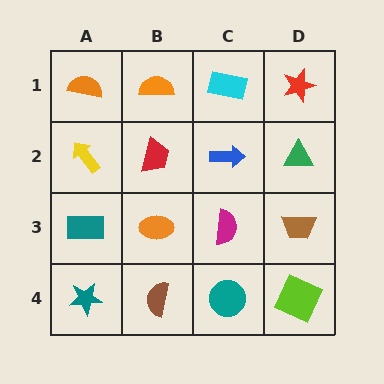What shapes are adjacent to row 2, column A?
An orange semicircle (row 1, column A), a teal rectangle (row 3, column A), a red trapezoid (row 2, column B).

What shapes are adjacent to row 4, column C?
A magenta semicircle (row 3, column C), a brown semicircle (row 4, column B), a lime square (row 4, column D).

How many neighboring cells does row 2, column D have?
3.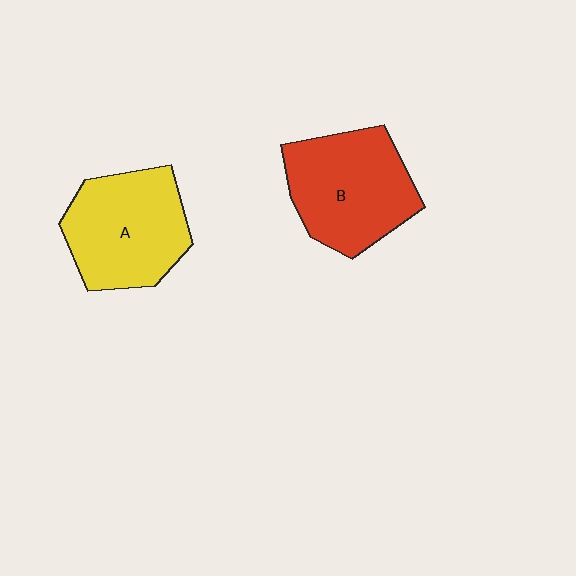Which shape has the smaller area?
Shape A (yellow).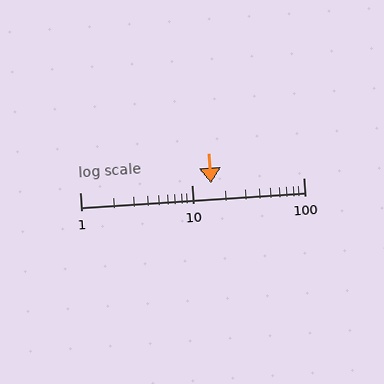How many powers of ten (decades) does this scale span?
The scale spans 2 decades, from 1 to 100.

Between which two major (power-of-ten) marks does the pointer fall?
The pointer is between 10 and 100.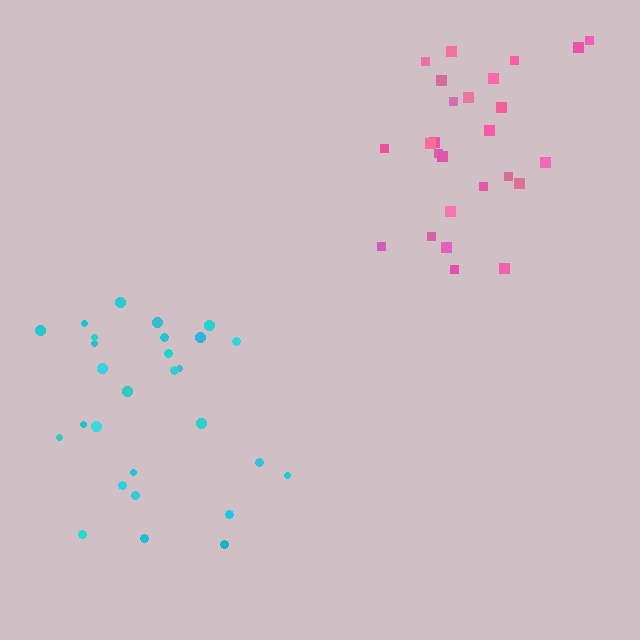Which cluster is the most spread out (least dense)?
Pink.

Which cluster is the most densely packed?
Cyan.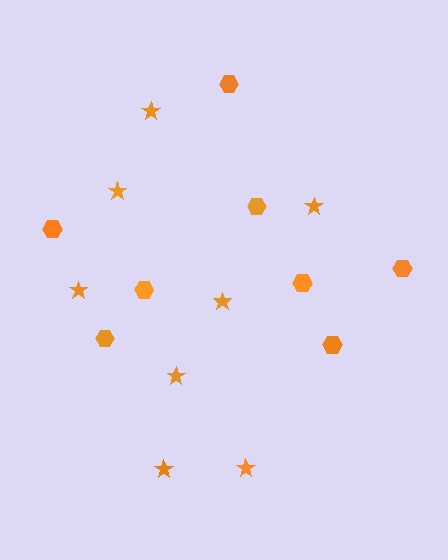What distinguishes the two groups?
There are 2 groups: one group of stars (8) and one group of hexagons (8).